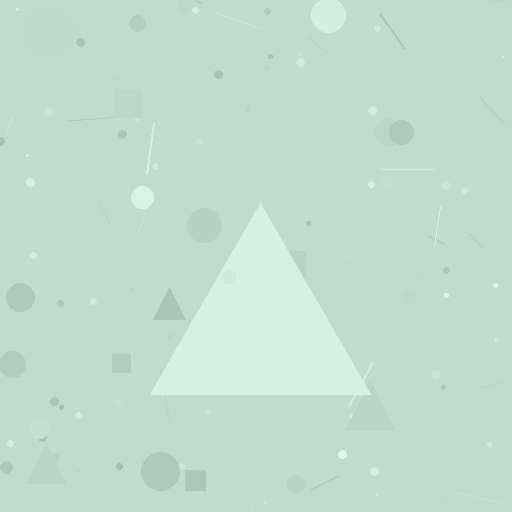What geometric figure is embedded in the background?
A triangle is embedded in the background.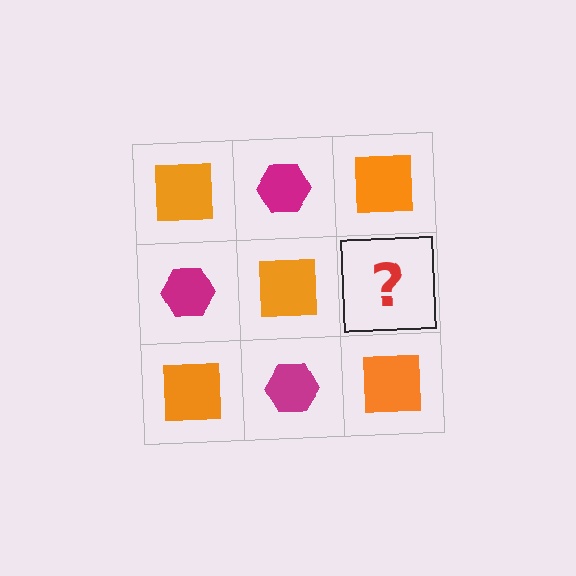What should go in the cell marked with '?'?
The missing cell should contain a magenta hexagon.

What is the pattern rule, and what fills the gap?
The rule is that it alternates orange square and magenta hexagon in a checkerboard pattern. The gap should be filled with a magenta hexagon.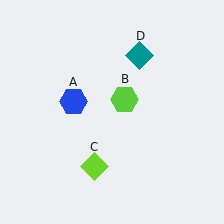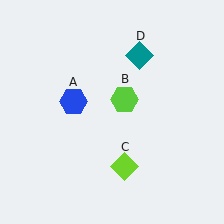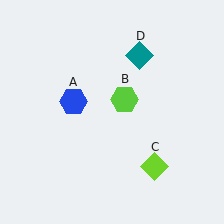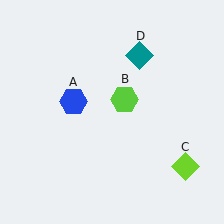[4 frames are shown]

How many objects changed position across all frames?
1 object changed position: lime diamond (object C).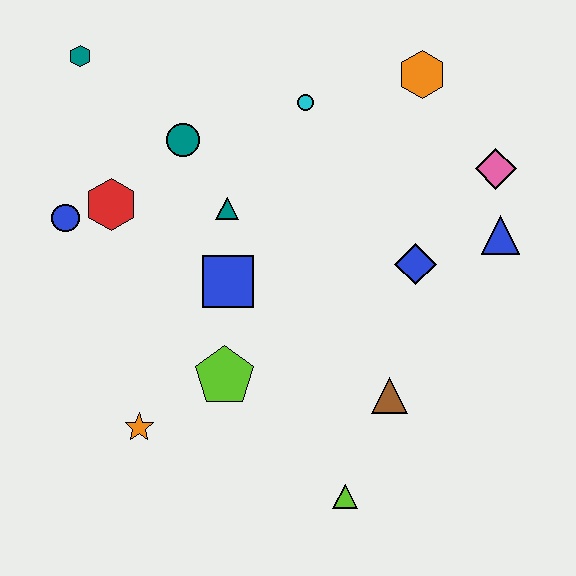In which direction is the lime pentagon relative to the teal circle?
The lime pentagon is below the teal circle.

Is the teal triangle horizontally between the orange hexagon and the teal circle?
Yes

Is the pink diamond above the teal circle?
No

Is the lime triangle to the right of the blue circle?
Yes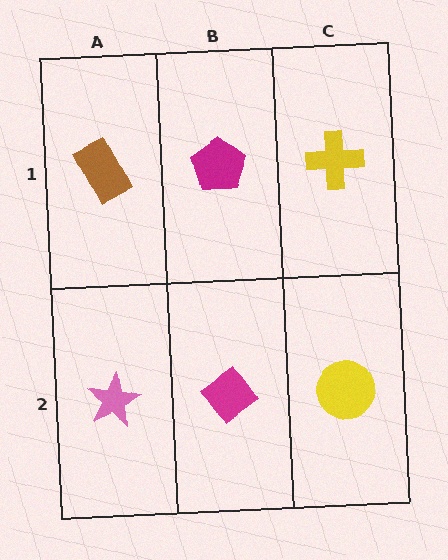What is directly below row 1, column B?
A magenta diamond.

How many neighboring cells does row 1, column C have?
2.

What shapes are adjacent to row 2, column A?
A brown rectangle (row 1, column A), a magenta diamond (row 2, column B).